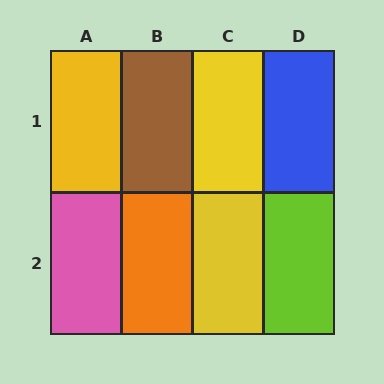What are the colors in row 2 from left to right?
Pink, orange, yellow, lime.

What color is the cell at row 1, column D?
Blue.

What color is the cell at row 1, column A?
Yellow.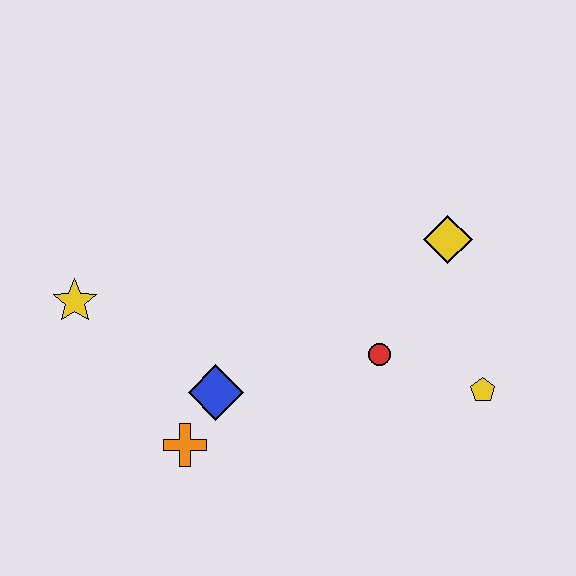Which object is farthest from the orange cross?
The yellow diamond is farthest from the orange cross.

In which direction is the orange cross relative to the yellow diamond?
The orange cross is to the left of the yellow diamond.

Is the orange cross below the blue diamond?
Yes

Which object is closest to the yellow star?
The blue diamond is closest to the yellow star.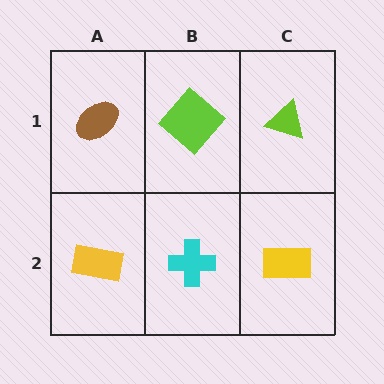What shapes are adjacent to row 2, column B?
A lime diamond (row 1, column B), a yellow rectangle (row 2, column A), a yellow rectangle (row 2, column C).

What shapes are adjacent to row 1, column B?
A cyan cross (row 2, column B), a brown ellipse (row 1, column A), a lime triangle (row 1, column C).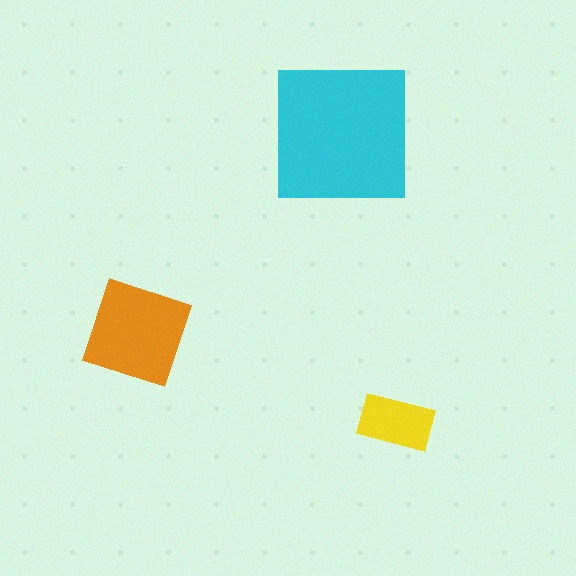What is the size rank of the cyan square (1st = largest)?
1st.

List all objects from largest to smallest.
The cyan square, the orange diamond, the yellow rectangle.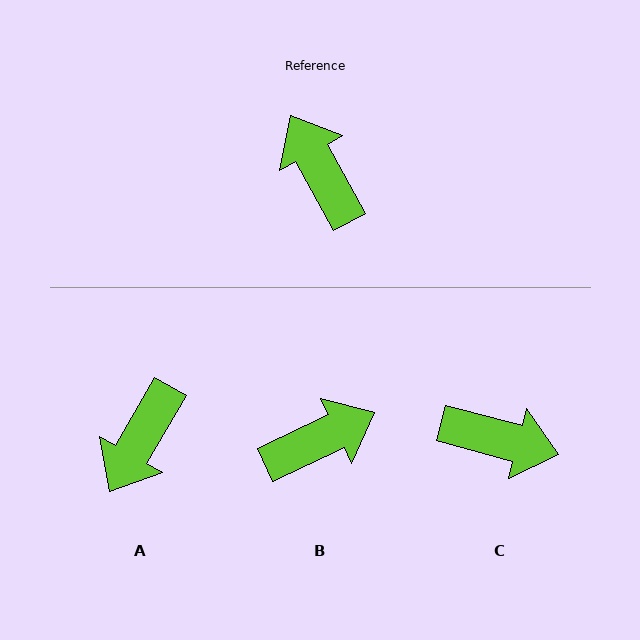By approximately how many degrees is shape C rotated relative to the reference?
Approximately 134 degrees clockwise.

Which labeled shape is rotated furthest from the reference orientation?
C, about 134 degrees away.